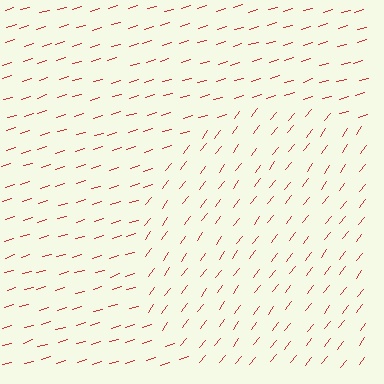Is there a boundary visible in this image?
Yes, there is a texture boundary formed by a change in line orientation.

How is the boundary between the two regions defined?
The boundary is defined purely by a change in line orientation (approximately 36 degrees difference). All lines are the same color and thickness.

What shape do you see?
I see a circle.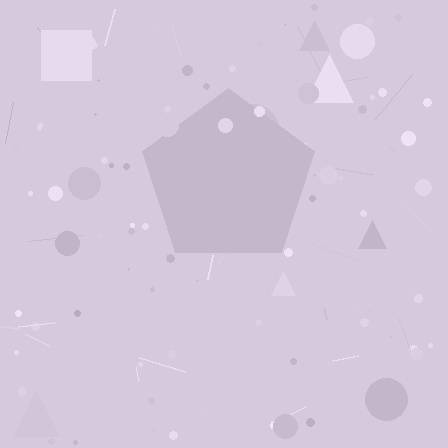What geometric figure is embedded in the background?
A pentagon is embedded in the background.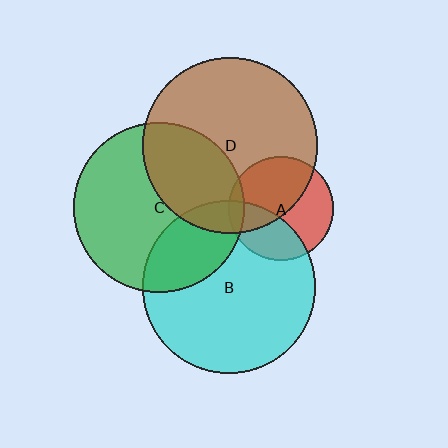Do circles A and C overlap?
Yes.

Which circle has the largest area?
Circle D (brown).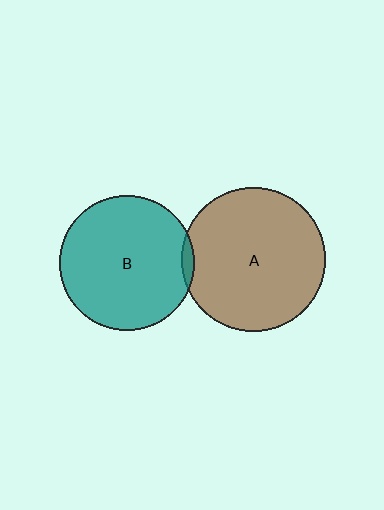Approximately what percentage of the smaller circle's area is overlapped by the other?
Approximately 5%.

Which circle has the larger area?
Circle A (brown).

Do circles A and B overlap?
Yes.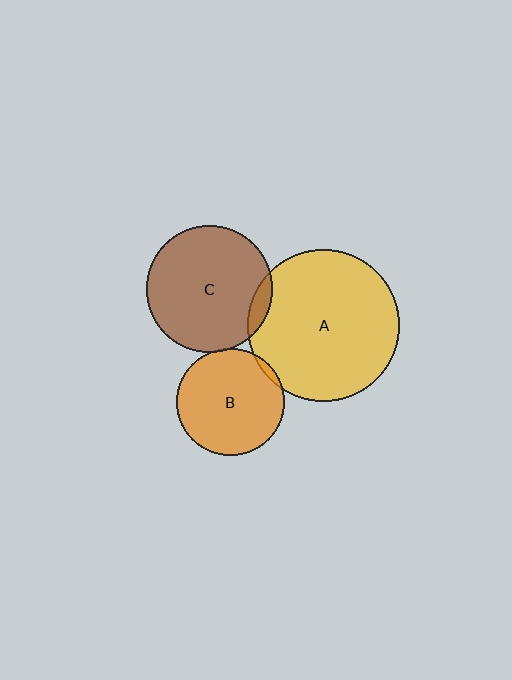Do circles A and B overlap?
Yes.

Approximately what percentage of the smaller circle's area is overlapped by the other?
Approximately 5%.